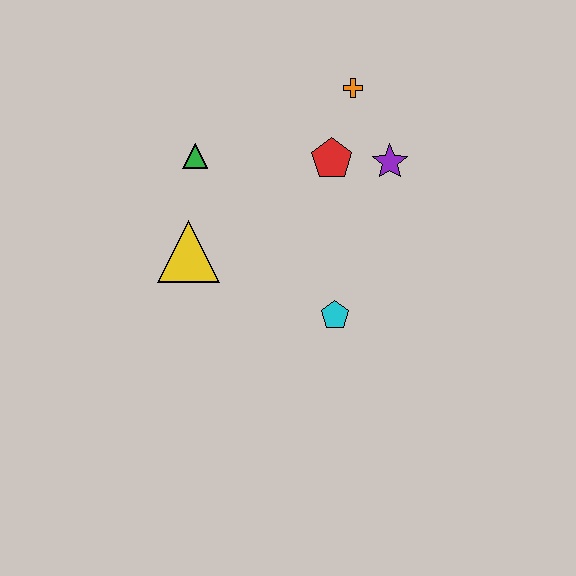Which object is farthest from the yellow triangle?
The orange cross is farthest from the yellow triangle.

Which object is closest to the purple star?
The red pentagon is closest to the purple star.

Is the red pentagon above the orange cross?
No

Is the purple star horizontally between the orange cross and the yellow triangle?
No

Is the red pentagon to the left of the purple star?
Yes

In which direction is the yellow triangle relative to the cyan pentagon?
The yellow triangle is to the left of the cyan pentagon.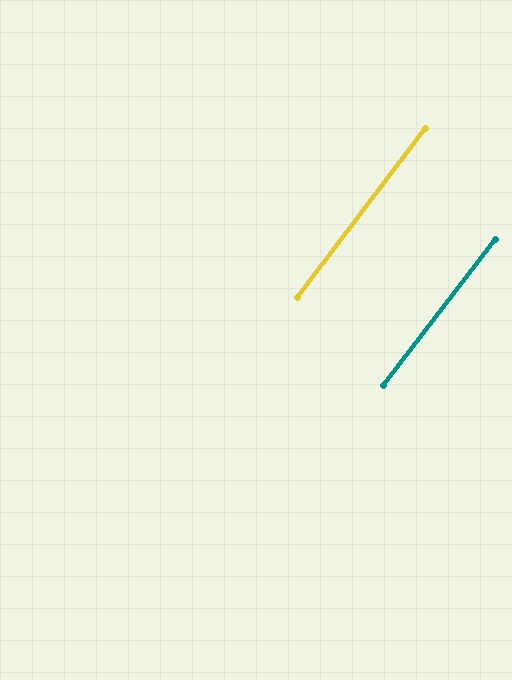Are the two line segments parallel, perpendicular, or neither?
Parallel — their directions differ by only 0.2°.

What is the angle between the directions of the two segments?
Approximately 0 degrees.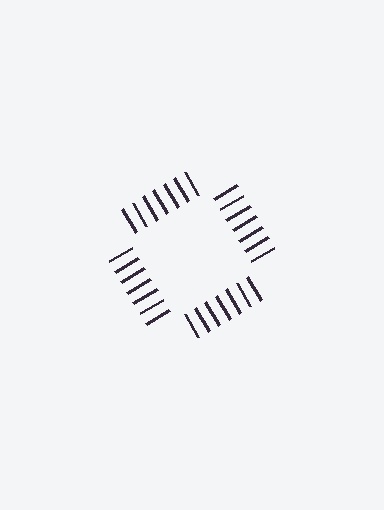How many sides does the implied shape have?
4 sides — the line-ends trace a square.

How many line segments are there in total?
28 — 7 along each of the 4 edges.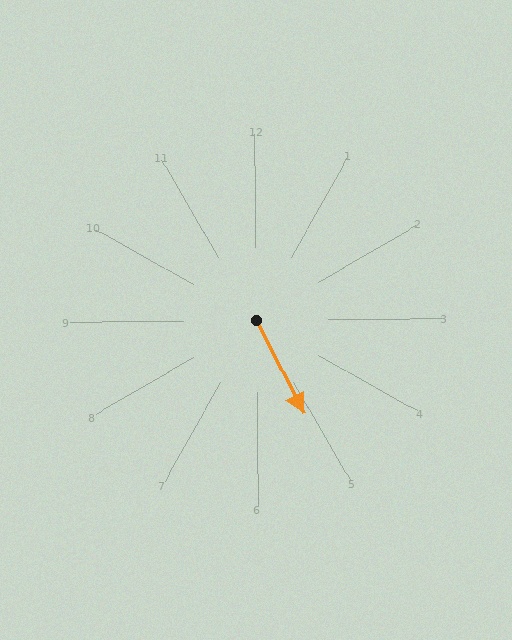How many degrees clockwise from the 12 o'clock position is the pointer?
Approximately 154 degrees.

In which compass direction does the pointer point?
Southeast.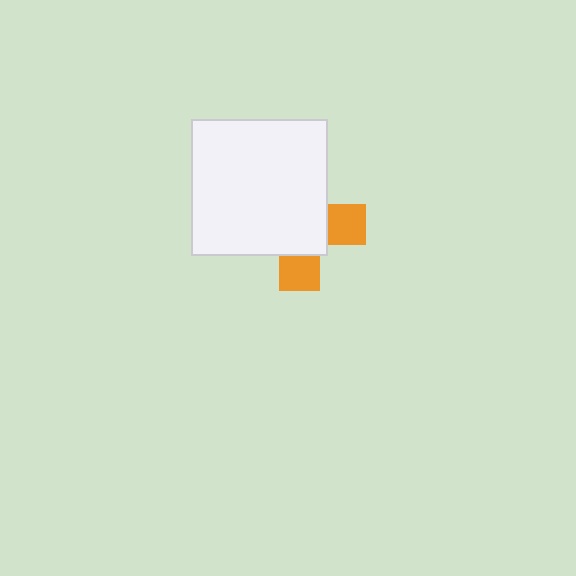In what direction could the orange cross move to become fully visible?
The orange cross could move toward the lower-right. That would shift it out from behind the white square entirely.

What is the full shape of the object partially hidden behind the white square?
The partially hidden object is an orange cross.